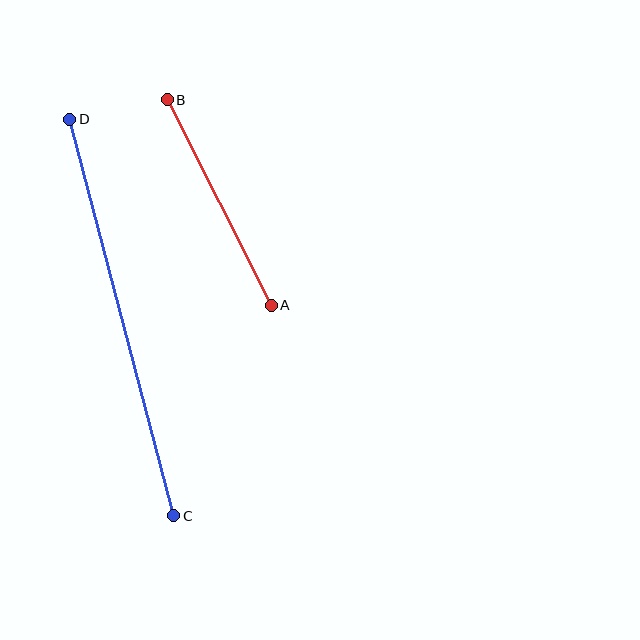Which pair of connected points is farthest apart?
Points C and D are farthest apart.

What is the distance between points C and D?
The distance is approximately 410 pixels.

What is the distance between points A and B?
The distance is approximately 231 pixels.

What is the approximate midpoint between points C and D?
The midpoint is at approximately (122, 318) pixels.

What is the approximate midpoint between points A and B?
The midpoint is at approximately (219, 203) pixels.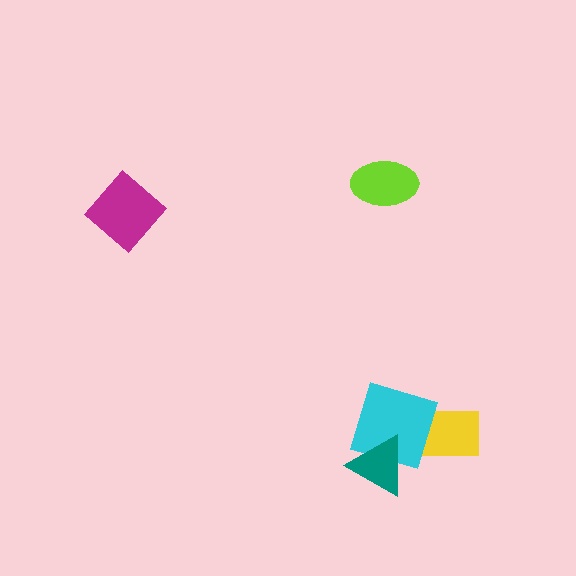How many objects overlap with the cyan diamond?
2 objects overlap with the cyan diamond.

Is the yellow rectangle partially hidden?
Yes, it is partially covered by another shape.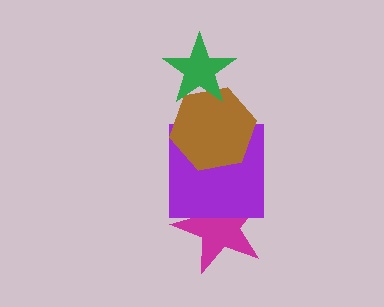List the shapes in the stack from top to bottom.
From top to bottom: the green star, the brown hexagon, the purple square, the magenta star.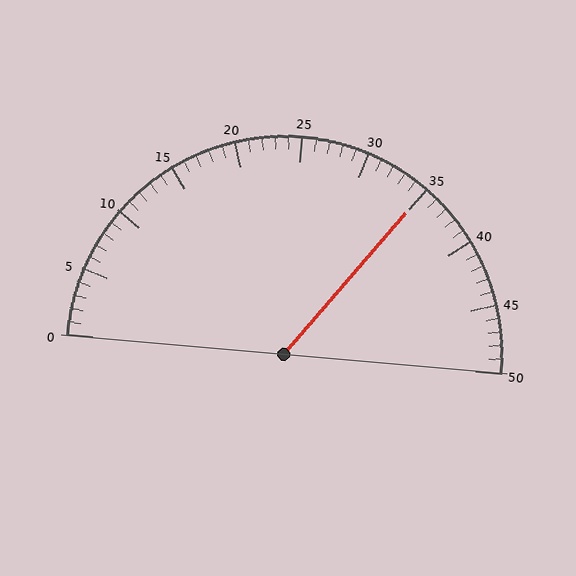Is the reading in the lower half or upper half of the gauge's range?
The reading is in the upper half of the range (0 to 50).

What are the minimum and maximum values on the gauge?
The gauge ranges from 0 to 50.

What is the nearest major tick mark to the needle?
The nearest major tick mark is 35.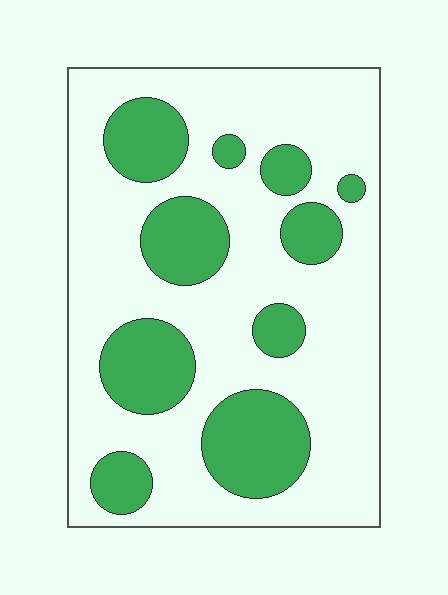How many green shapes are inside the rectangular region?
10.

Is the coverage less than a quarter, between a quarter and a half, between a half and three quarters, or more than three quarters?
Between a quarter and a half.